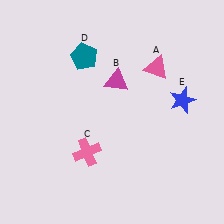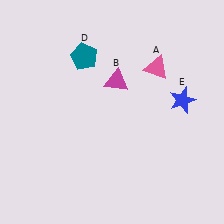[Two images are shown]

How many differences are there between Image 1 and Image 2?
There is 1 difference between the two images.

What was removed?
The pink cross (C) was removed in Image 2.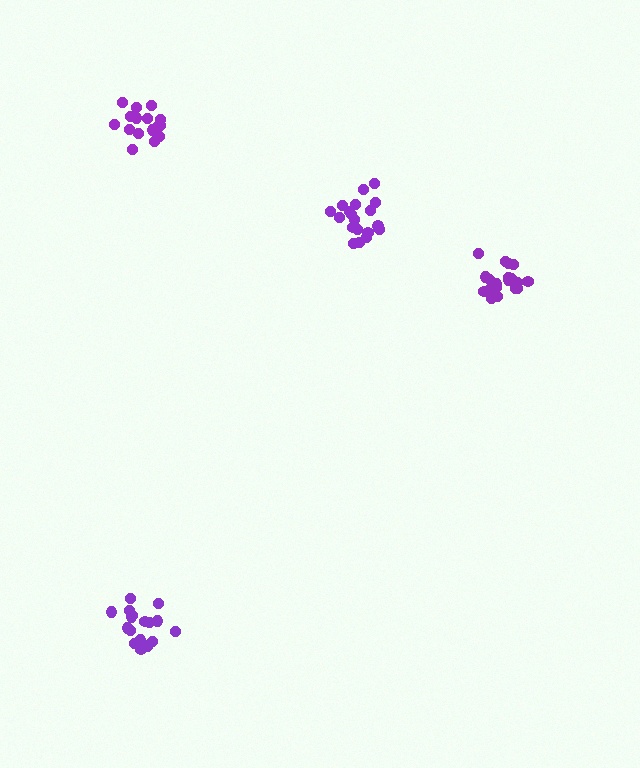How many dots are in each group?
Group 1: 16 dots, Group 2: 19 dots, Group 3: 20 dots, Group 4: 20 dots (75 total).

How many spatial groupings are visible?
There are 4 spatial groupings.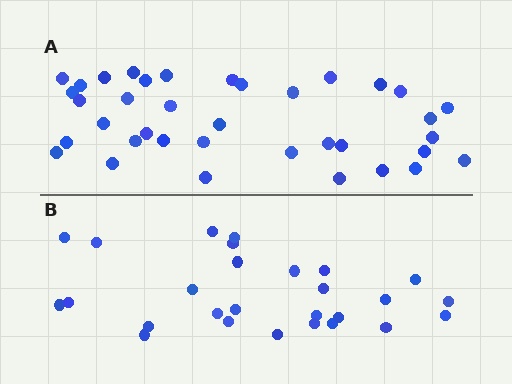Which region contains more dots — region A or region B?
Region A (the top region) has more dots.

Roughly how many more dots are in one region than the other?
Region A has roughly 10 or so more dots than region B.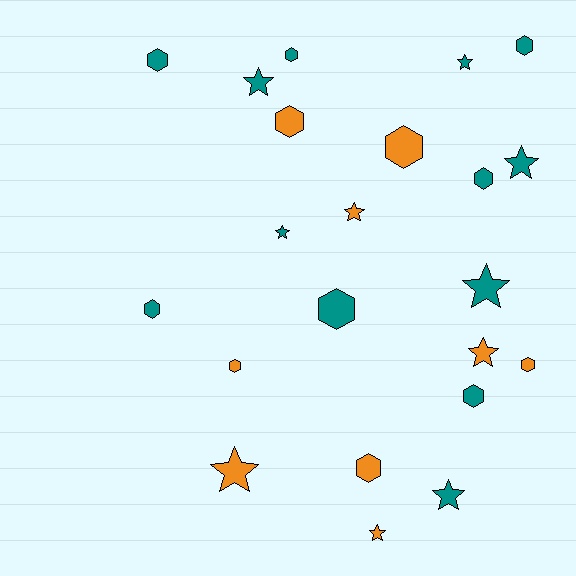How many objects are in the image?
There are 22 objects.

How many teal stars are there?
There are 6 teal stars.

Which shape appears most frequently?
Hexagon, with 12 objects.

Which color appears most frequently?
Teal, with 13 objects.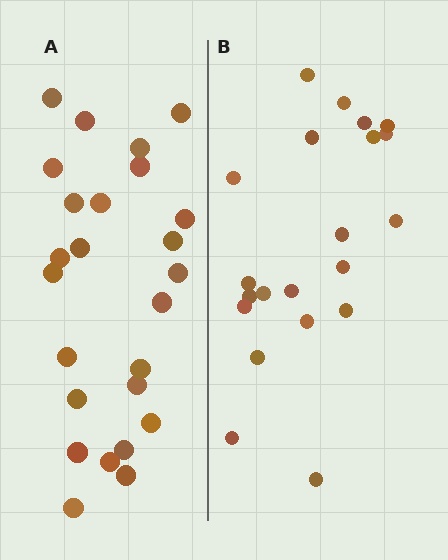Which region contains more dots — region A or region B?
Region A (the left region) has more dots.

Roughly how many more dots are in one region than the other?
Region A has about 4 more dots than region B.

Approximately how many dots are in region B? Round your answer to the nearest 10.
About 20 dots. (The exact count is 21, which rounds to 20.)